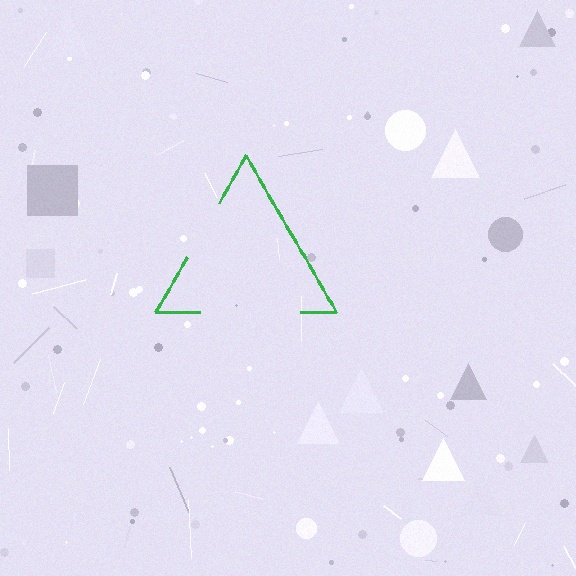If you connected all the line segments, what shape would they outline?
They would outline a triangle.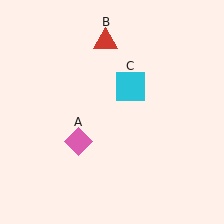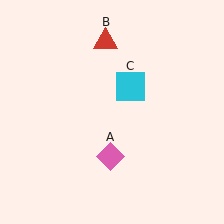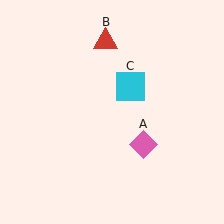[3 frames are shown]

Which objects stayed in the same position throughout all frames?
Red triangle (object B) and cyan square (object C) remained stationary.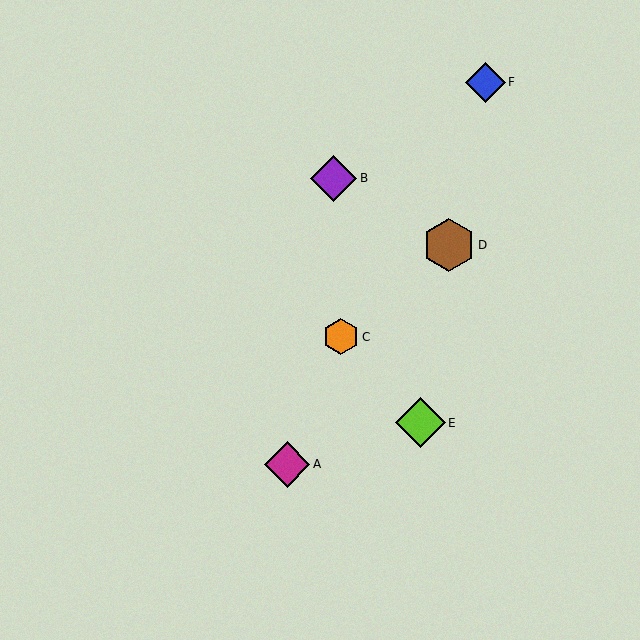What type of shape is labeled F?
Shape F is a blue diamond.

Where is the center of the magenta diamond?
The center of the magenta diamond is at (287, 464).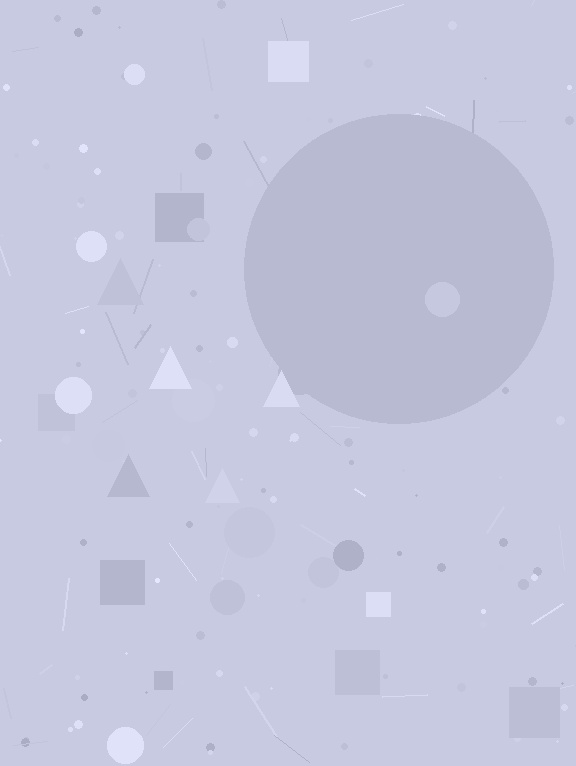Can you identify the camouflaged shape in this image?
The camouflaged shape is a circle.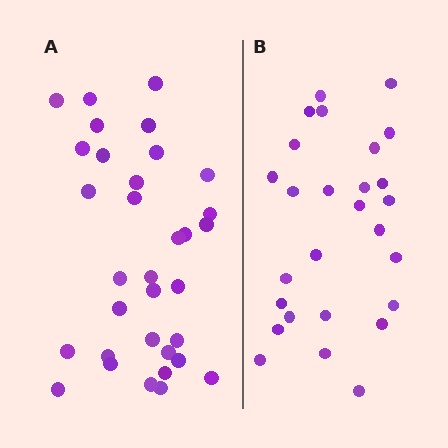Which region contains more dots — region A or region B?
Region A (the left region) has more dots.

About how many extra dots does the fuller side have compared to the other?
Region A has about 6 more dots than region B.